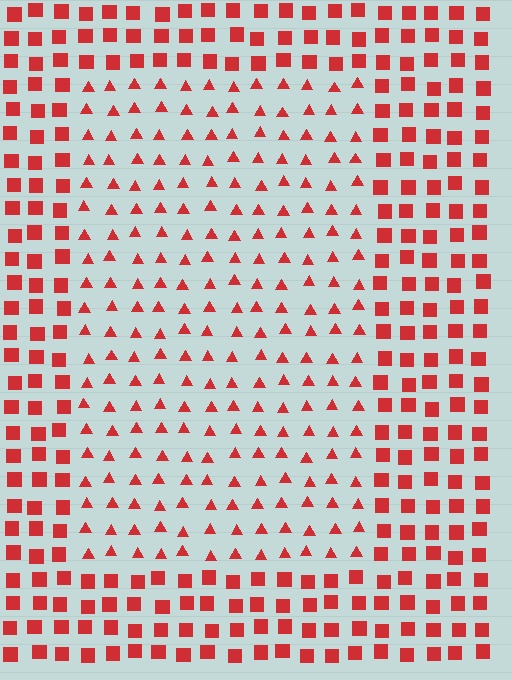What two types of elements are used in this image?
The image uses triangles inside the rectangle region and squares outside it.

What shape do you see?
I see a rectangle.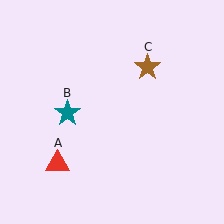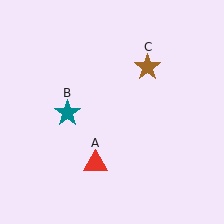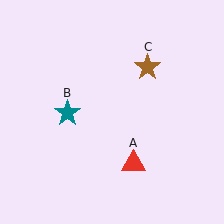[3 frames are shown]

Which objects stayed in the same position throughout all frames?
Teal star (object B) and brown star (object C) remained stationary.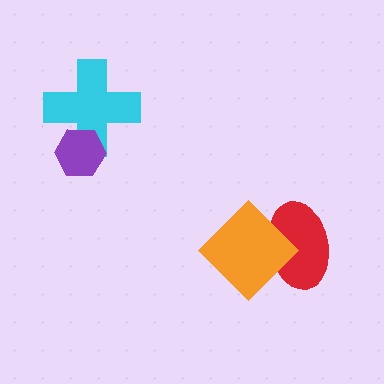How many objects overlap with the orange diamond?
1 object overlaps with the orange diamond.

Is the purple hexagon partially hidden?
No, no other shape covers it.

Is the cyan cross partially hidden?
Yes, it is partially covered by another shape.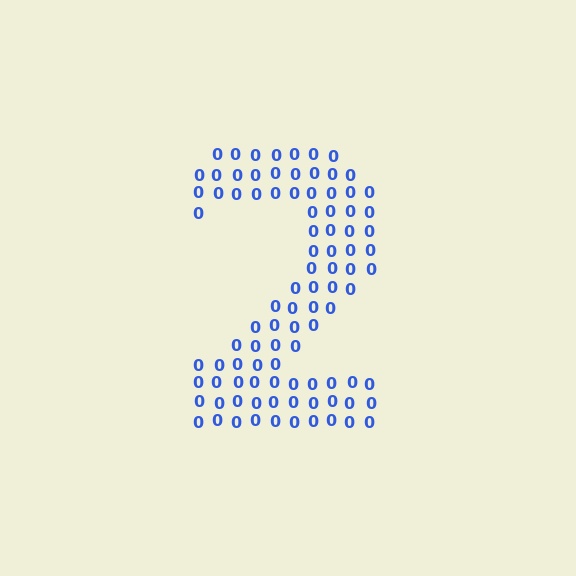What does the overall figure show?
The overall figure shows the digit 2.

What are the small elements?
The small elements are digit 0's.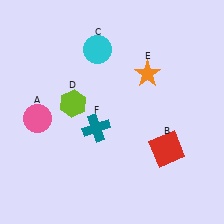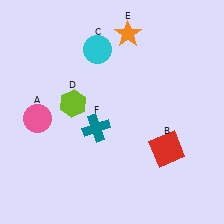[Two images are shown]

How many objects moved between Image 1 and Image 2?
1 object moved between the two images.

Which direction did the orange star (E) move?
The orange star (E) moved up.